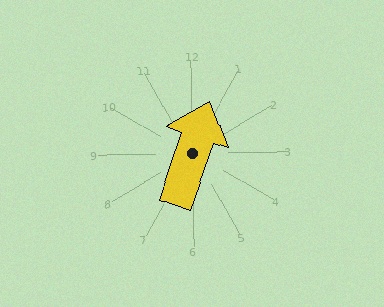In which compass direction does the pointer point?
North.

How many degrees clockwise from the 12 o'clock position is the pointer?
Approximately 19 degrees.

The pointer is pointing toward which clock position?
Roughly 1 o'clock.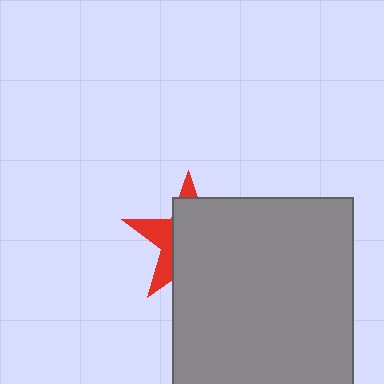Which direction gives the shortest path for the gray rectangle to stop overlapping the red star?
Moving right gives the shortest separation.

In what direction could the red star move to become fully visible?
The red star could move left. That would shift it out from behind the gray rectangle entirely.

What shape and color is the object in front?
The object in front is a gray rectangle.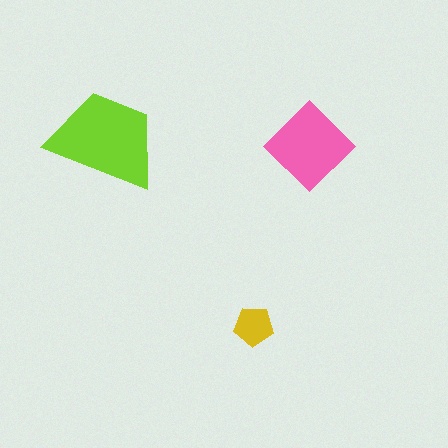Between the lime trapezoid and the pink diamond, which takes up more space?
The lime trapezoid.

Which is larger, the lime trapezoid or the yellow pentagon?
The lime trapezoid.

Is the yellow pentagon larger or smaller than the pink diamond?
Smaller.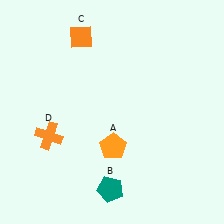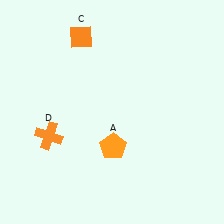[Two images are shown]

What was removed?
The teal pentagon (B) was removed in Image 2.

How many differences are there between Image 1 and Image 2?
There is 1 difference between the two images.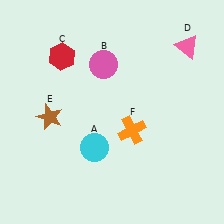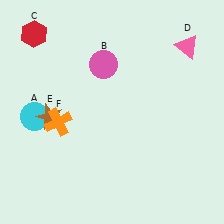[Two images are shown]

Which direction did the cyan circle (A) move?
The cyan circle (A) moved left.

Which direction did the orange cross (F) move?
The orange cross (F) moved left.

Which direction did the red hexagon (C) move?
The red hexagon (C) moved left.